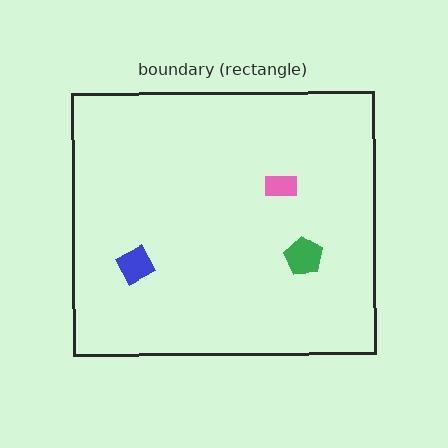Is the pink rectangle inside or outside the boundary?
Inside.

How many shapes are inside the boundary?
3 inside, 0 outside.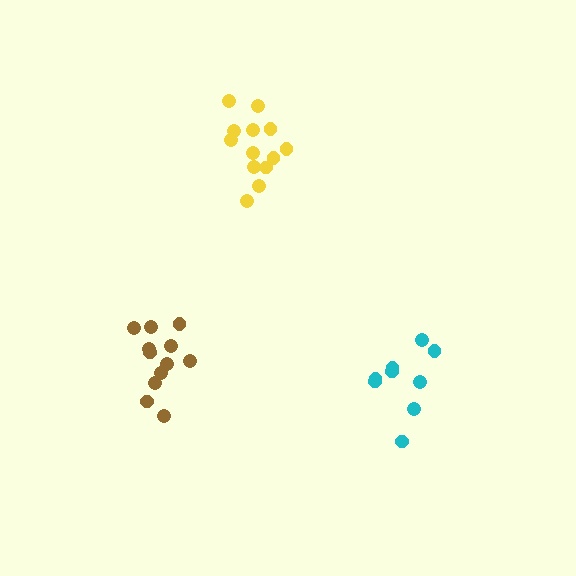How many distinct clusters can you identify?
There are 3 distinct clusters.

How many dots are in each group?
Group 1: 13 dots, Group 2: 9 dots, Group 3: 12 dots (34 total).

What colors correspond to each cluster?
The clusters are colored: yellow, cyan, brown.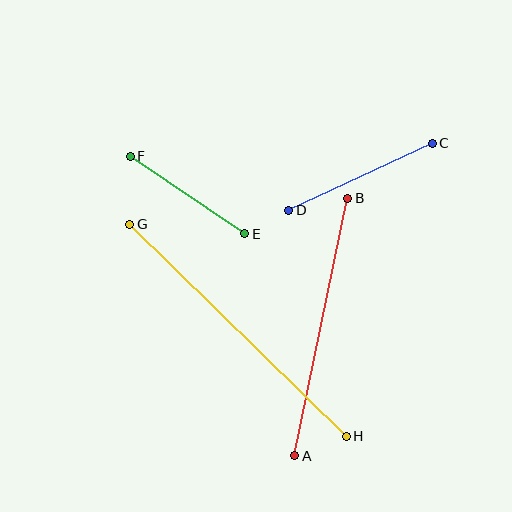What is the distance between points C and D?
The distance is approximately 158 pixels.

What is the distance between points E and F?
The distance is approximately 138 pixels.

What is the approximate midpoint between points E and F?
The midpoint is at approximately (187, 195) pixels.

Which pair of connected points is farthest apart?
Points G and H are farthest apart.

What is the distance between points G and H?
The distance is approximately 302 pixels.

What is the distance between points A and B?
The distance is approximately 263 pixels.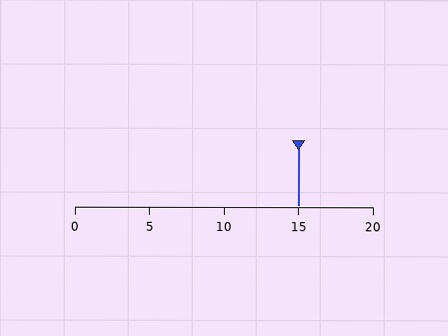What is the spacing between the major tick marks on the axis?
The major ticks are spaced 5 apart.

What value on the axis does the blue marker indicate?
The marker indicates approximately 15.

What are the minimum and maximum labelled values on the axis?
The axis runs from 0 to 20.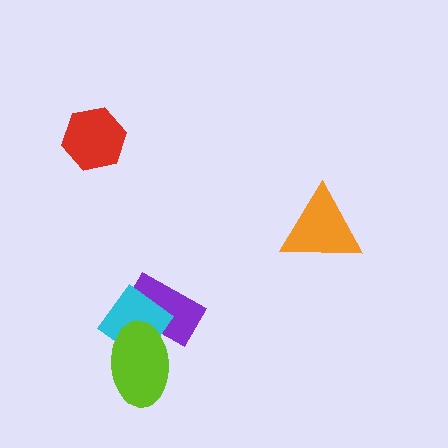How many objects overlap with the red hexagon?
0 objects overlap with the red hexagon.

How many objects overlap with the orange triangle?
0 objects overlap with the orange triangle.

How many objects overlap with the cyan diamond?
2 objects overlap with the cyan diamond.